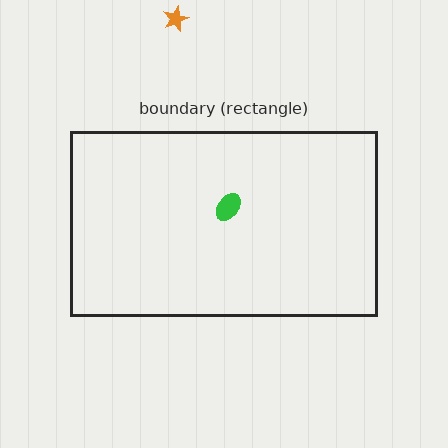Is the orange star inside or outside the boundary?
Outside.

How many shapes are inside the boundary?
1 inside, 1 outside.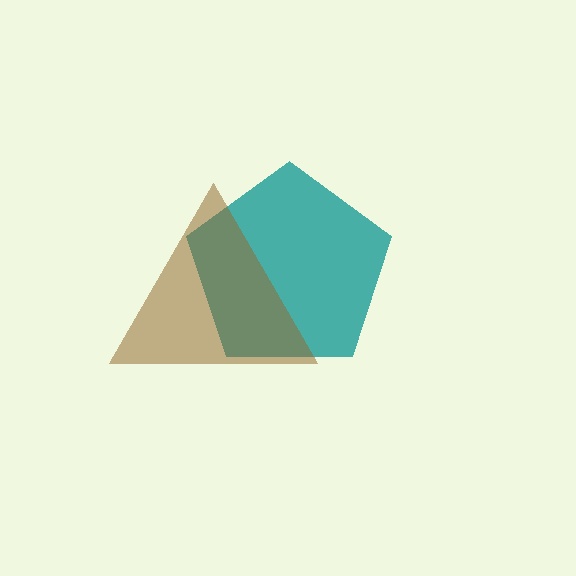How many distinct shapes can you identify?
There are 2 distinct shapes: a teal pentagon, a brown triangle.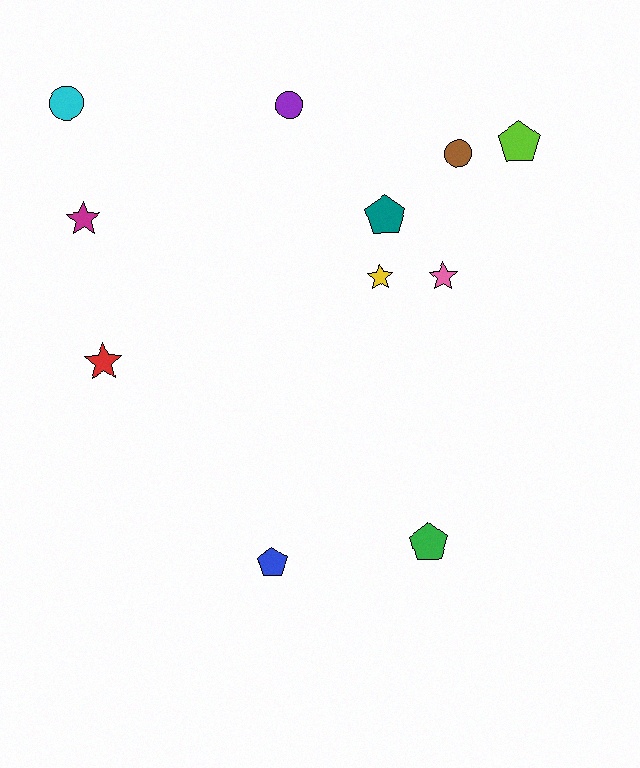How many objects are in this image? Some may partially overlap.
There are 11 objects.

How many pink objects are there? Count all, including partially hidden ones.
There is 1 pink object.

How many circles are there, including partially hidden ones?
There are 3 circles.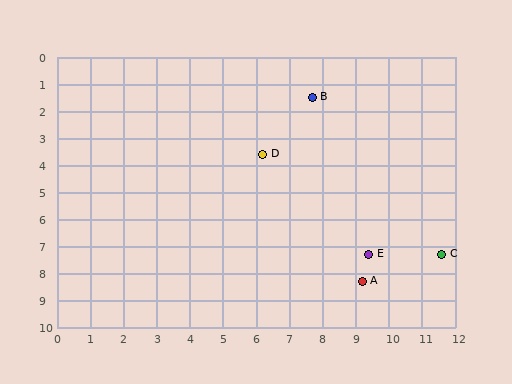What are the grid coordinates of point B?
Point B is at approximately (7.7, 1.5).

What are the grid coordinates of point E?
Point E is at approximately (9.4, 7.3).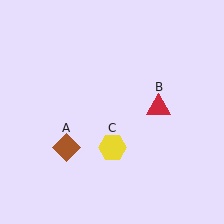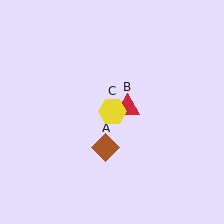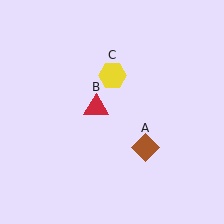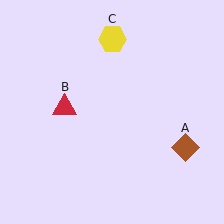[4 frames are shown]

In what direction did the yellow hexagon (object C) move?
The yellow hexagon (object C) moved up.